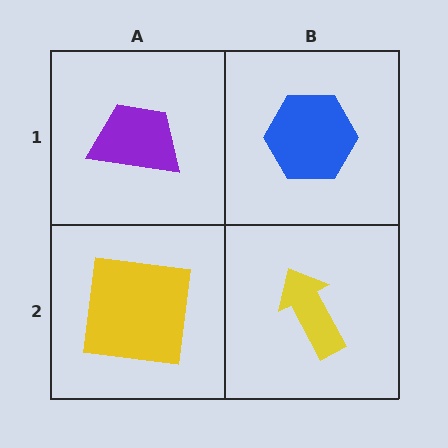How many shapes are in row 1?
2 shapes.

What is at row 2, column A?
A yellow square.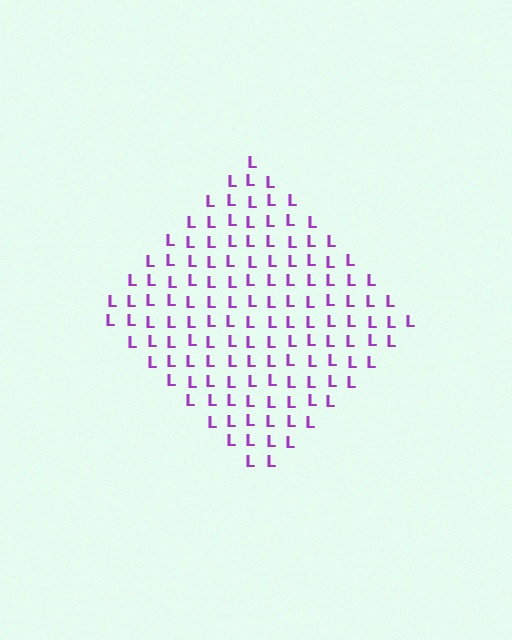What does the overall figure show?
The overall figure shows a diamond.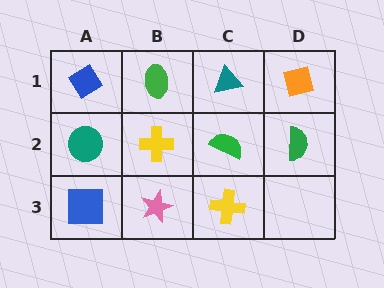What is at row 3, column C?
A yellow cross.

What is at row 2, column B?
A yellow cross.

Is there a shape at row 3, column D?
No, that cell is empty.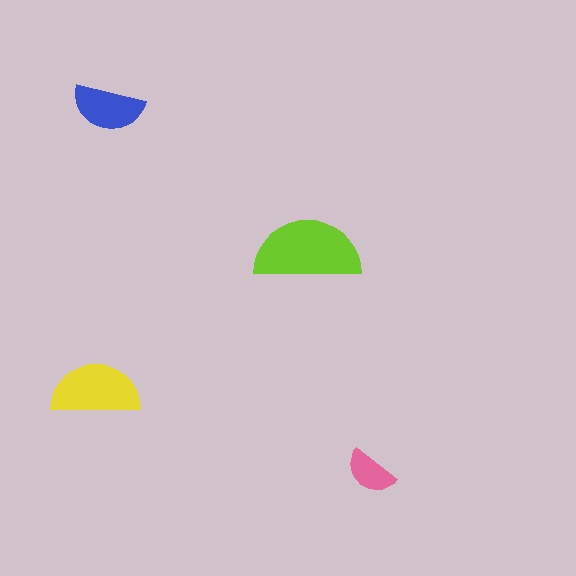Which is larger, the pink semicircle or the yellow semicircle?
The yellow one.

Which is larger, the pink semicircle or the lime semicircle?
The lime one.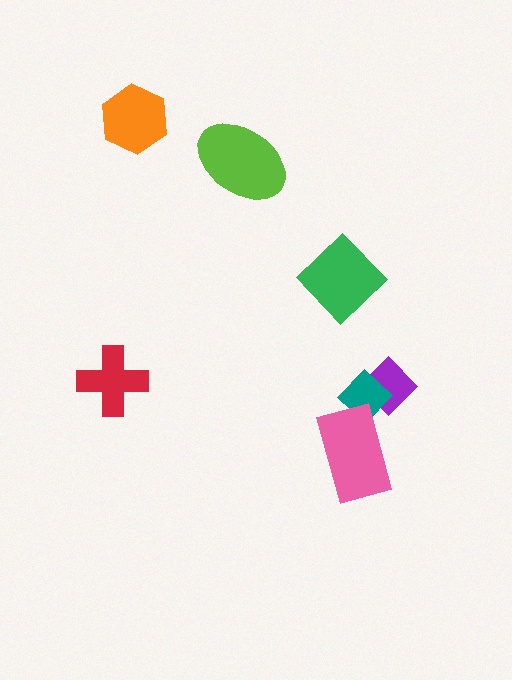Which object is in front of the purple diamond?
The teal diamond is in front of the purple diamond.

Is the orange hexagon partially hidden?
No, no other shape covers it.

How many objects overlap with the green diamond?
0 objects overlap with the green diamond.